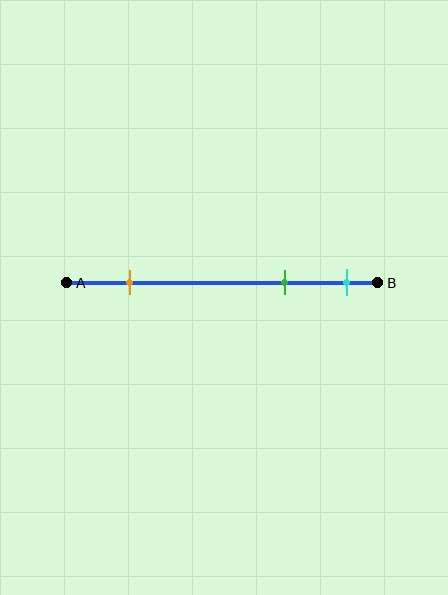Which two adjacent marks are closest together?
The green and cyan marks are the closest adjacent pair.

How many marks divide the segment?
There are 3 marks dividing the segment.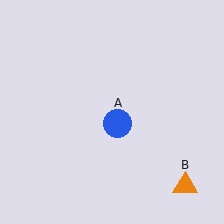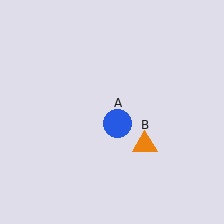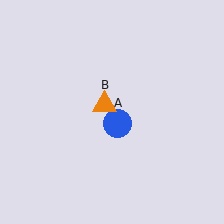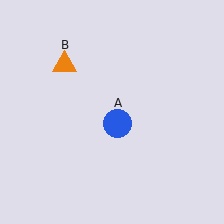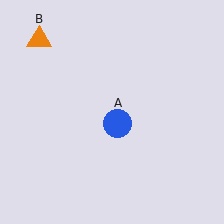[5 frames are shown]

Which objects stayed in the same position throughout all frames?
Blue circle (object A) remained stationary.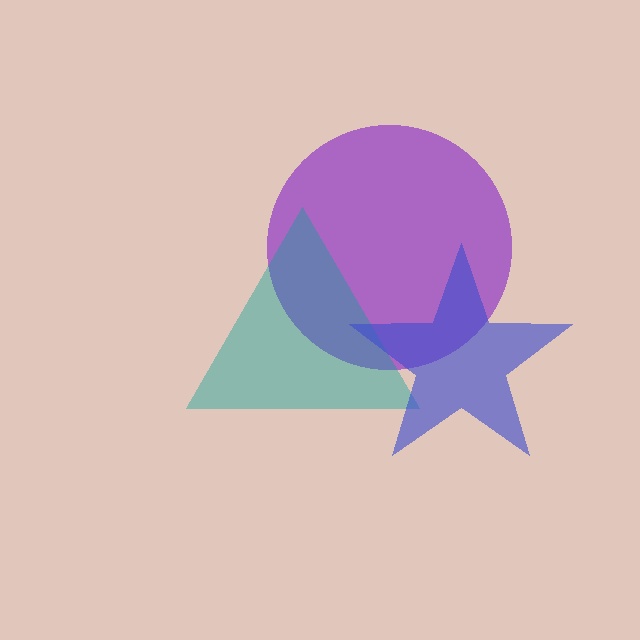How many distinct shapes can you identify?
There are 3 distinct shapes: a purple circle, a teal triangle, a blue star.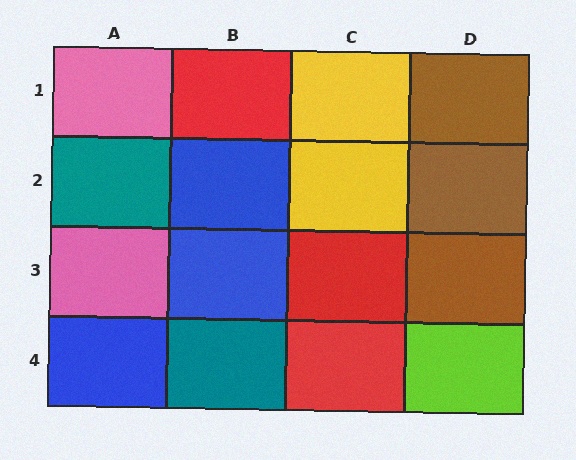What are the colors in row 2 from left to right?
Teal, blue, yellow, brown.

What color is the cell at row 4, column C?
Red.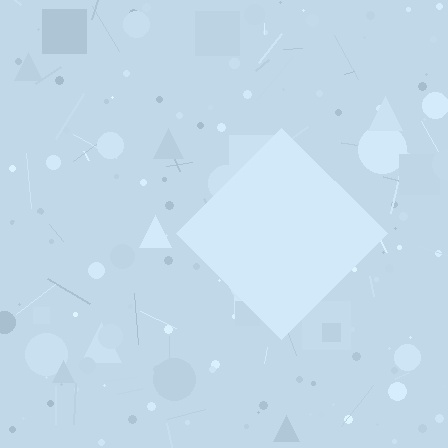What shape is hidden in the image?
A diamond is hidden in the image.